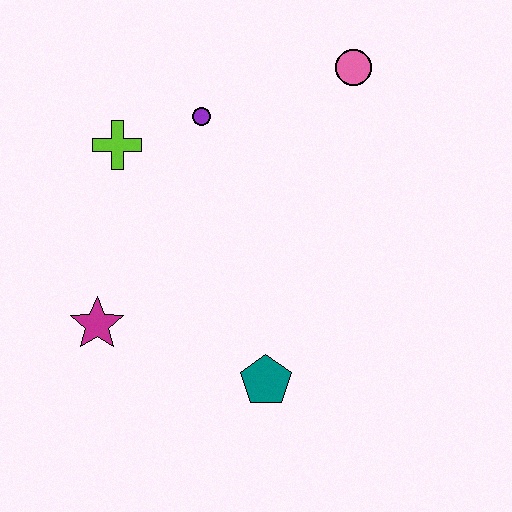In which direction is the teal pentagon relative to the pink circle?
The teal pentagon is below the pink circle.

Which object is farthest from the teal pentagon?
The pink circle is farthest from the teal pentagon.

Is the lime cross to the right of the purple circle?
No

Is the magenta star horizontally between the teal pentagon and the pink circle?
No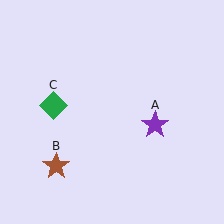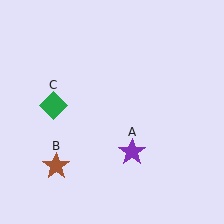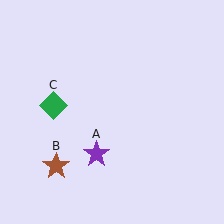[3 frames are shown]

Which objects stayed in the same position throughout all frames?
Brown star (object B) and green diamond (object C) remained stationary.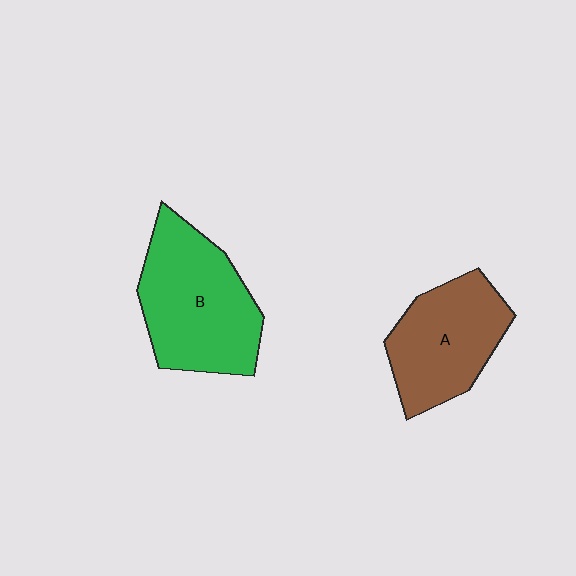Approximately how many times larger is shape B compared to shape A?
Approximately 1.2 times.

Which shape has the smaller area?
Shape A (brown).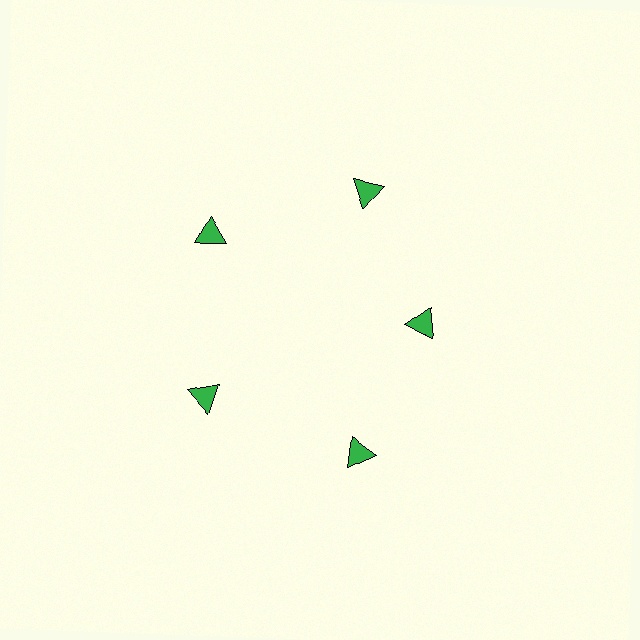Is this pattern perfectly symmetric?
No. The 5 green triangles are arranged in a ring, but one element near the 3 o'clock position is pulled inward toward the center, breaking the 5-fold rotational symmetry.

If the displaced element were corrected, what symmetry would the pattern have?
It would have 5-fold rotational symmetry — the pattern would map onto itself every 72 degrees.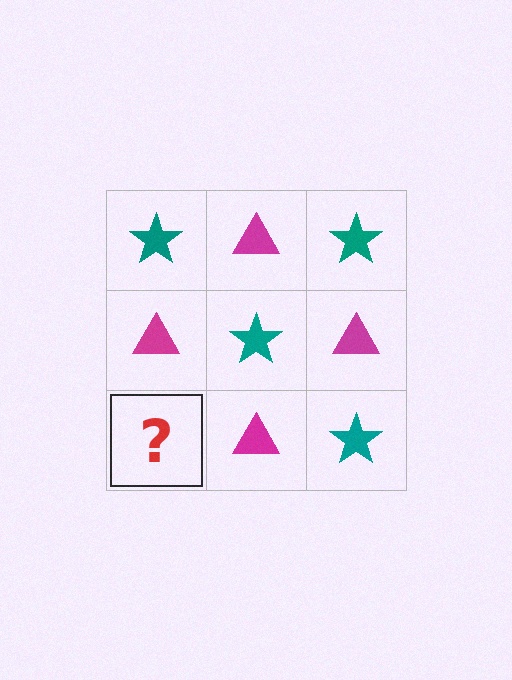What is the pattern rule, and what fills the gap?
The rule is that it alternates teal star and magenta triangle in a checkerboard pattern. The gap should be filled with a teal star.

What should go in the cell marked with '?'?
The missing cell should contain a teal star.